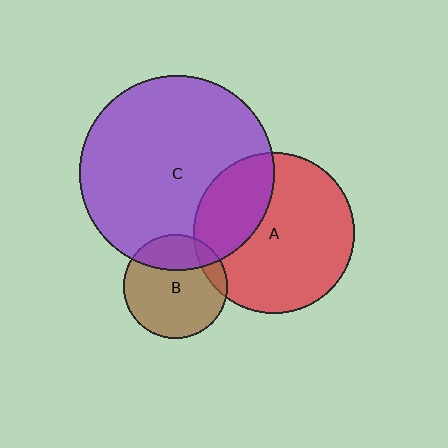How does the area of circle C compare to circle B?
Approximately 3.5 times.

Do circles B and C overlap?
Yes.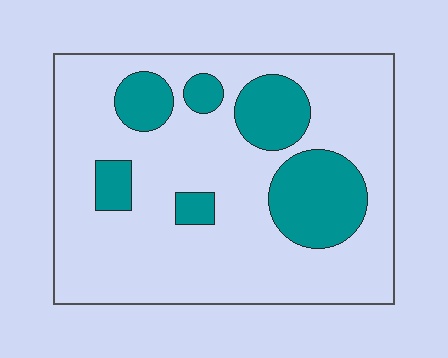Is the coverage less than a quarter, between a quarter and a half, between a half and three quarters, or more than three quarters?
Less than a quarter.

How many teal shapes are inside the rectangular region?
6.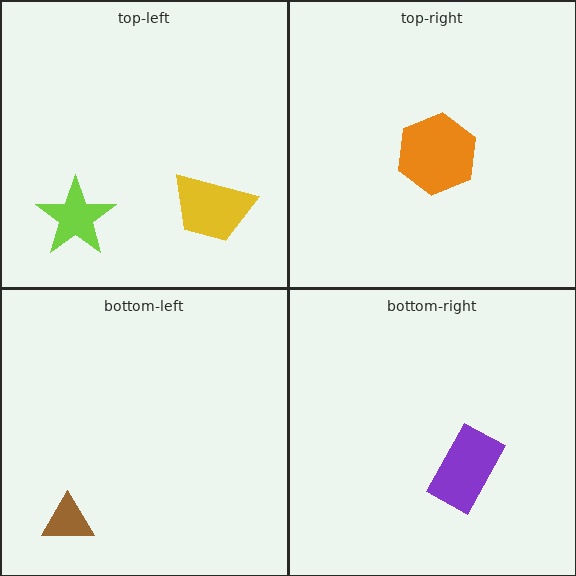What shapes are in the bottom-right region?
The purple rectangle.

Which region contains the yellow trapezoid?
The top-left region.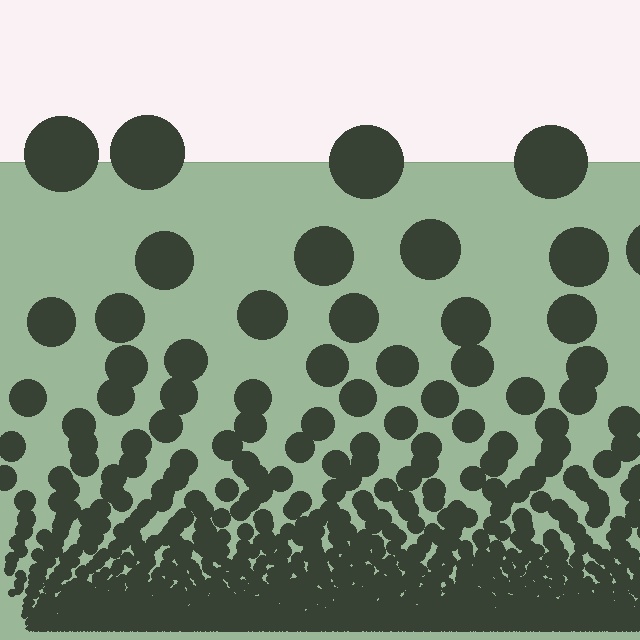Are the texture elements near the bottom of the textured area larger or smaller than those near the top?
Smaller. The gradient is inverted — elements near the bottom are smaller and denser.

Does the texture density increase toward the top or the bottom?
Density increases toward the bottom.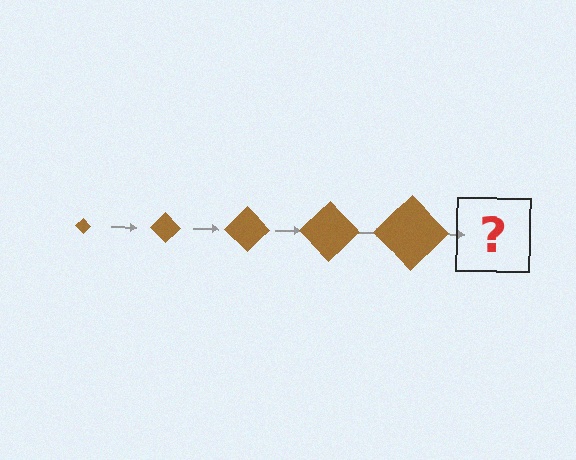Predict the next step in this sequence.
The next step is a brown diamond, larger than the previous one.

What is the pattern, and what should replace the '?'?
The pattern is that the diamond gets progressively larger each step. The '?' should be a brown diamond, larger than the previous one.